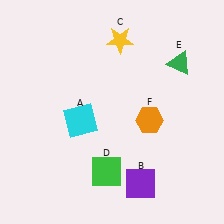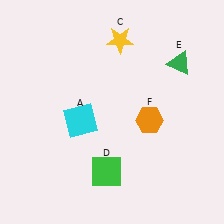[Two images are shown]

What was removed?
The purple square (B) was removed in Image 2.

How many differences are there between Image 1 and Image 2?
There is 1 difference between the two images.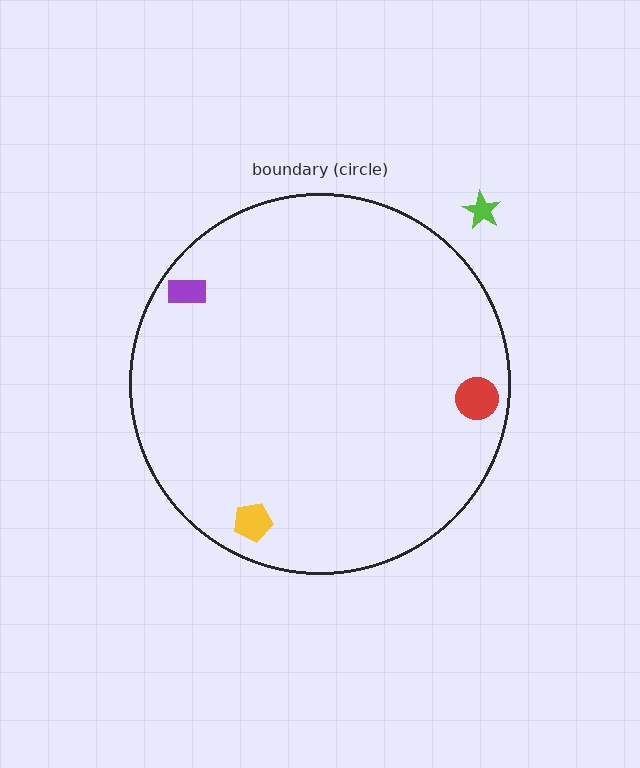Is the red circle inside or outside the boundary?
Inside.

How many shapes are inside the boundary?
3 inside, 1 outside.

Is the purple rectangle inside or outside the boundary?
Inside.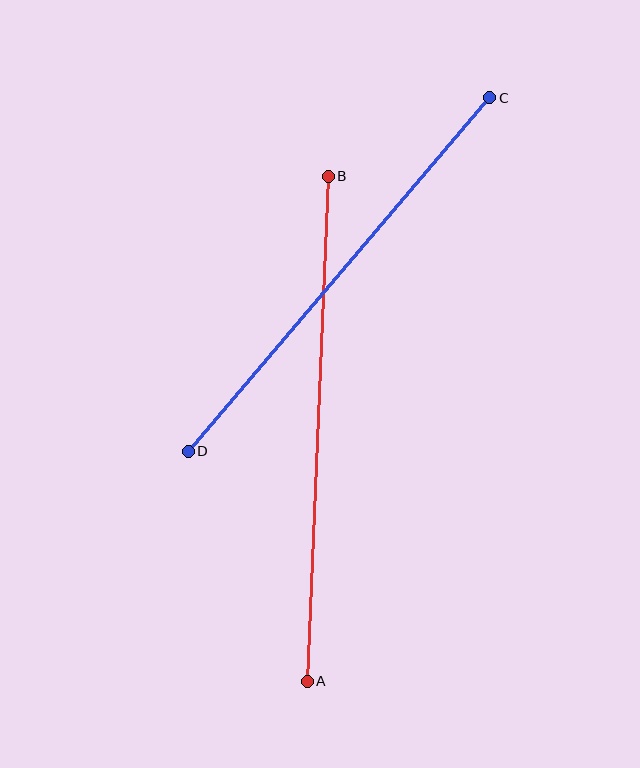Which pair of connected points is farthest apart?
Points A and B are farthest apart.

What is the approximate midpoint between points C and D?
The midpoint is at approximately (339, 274) pixels.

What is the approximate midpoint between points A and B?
The midpoint is at approximately (318, 429) pixels.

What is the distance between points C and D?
The distance is approximately 465 pixels.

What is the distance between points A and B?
The distance is approximately 506 pixels.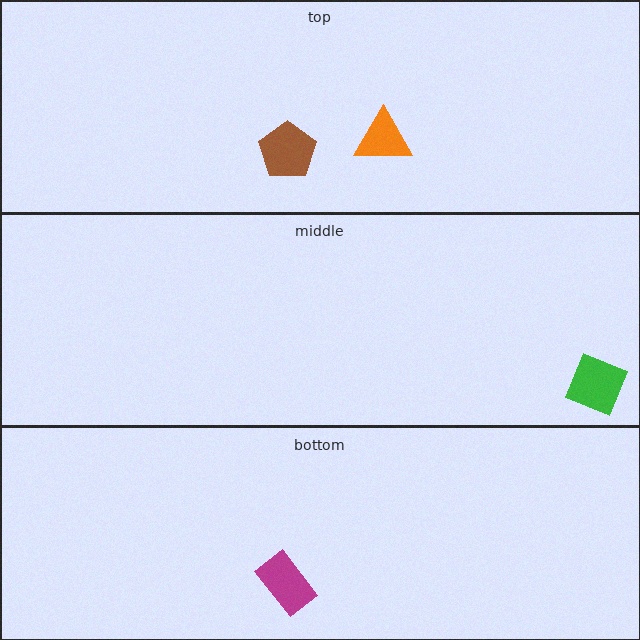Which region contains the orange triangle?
The top region.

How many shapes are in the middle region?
1.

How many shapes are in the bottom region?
1.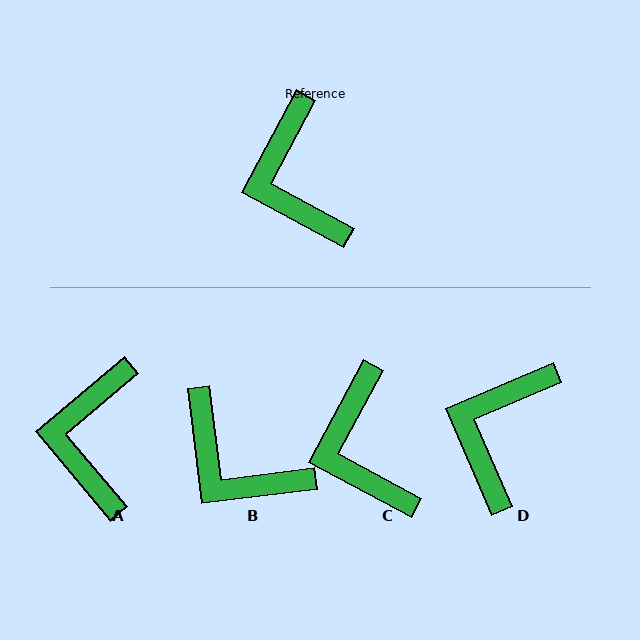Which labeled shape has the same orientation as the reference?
C.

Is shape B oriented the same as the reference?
No, it is off by about 35 degrees.